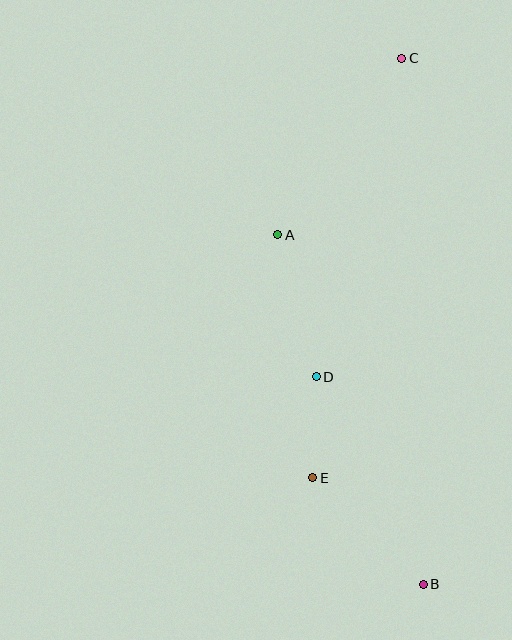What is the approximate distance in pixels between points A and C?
The distance between A and C is approximately 215 pixels.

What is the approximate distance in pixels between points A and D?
The distance between A and D is approximately 147 pixels.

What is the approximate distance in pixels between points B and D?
The distance between B and D is approximately 233 pixels.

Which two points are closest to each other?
Points D and E are closest to each other.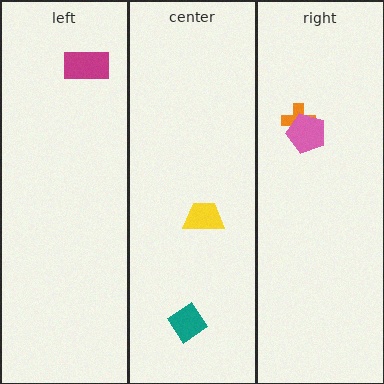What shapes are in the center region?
The yellow trapezoid, the teal diamond.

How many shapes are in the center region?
2.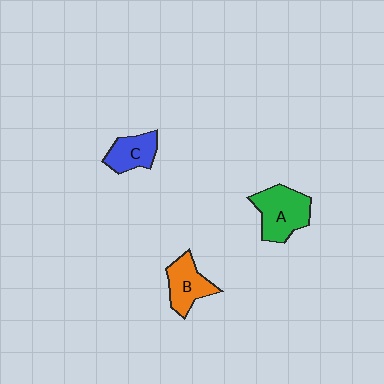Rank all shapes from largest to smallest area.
From largest to smallest: A (green), B (orange), C (blue).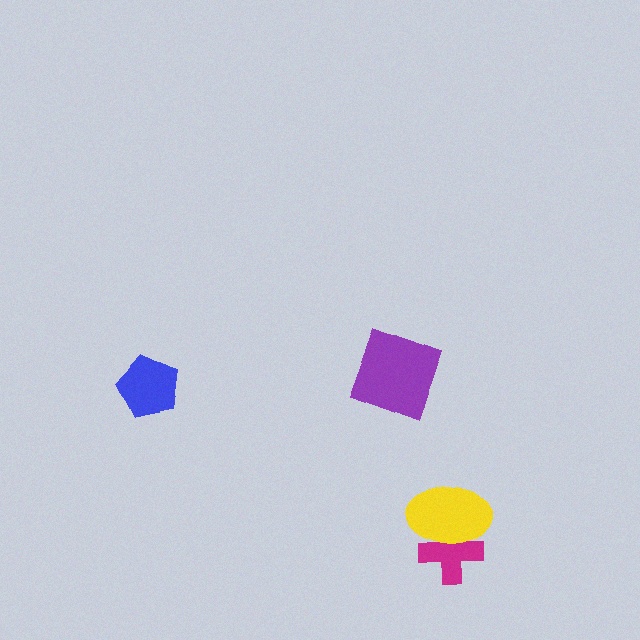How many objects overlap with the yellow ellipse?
1 object overlaps with the yellow ellipse.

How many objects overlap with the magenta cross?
1 object overlaps with the magenta cross.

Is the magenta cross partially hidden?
Yes, it is partially covered by another shape.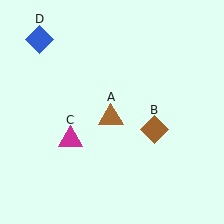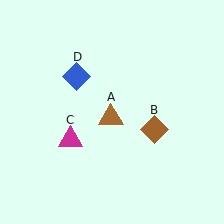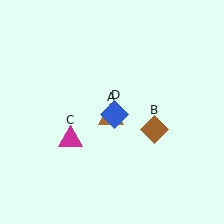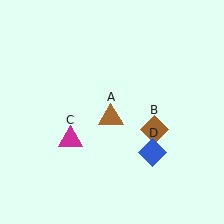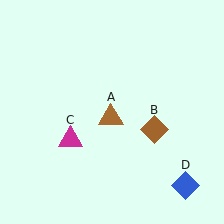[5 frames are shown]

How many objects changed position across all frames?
1 object changed position: blue diamond (object D).